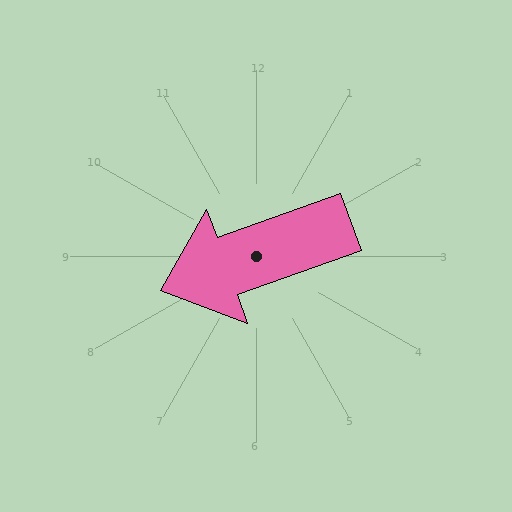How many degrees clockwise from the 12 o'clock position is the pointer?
Approximately 250 degrees.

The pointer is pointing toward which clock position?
Roughly 8 o'clock.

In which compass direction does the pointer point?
West.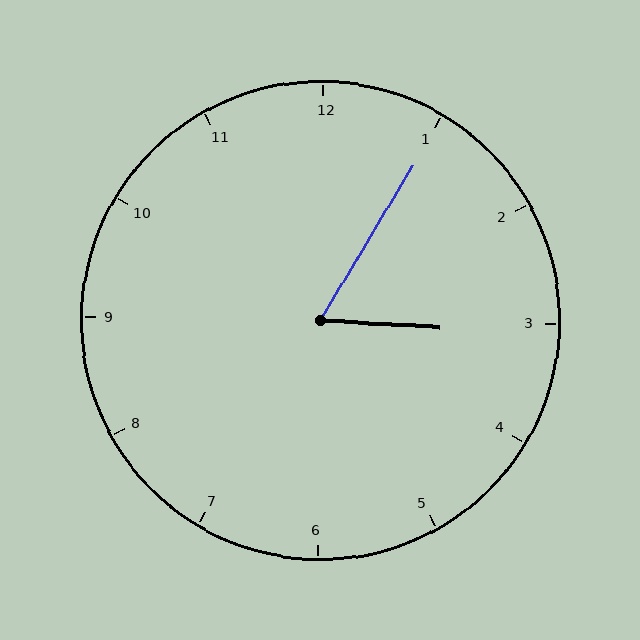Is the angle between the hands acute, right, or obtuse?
It is acute.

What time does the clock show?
3:05.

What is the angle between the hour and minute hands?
Approximately 62 degrees.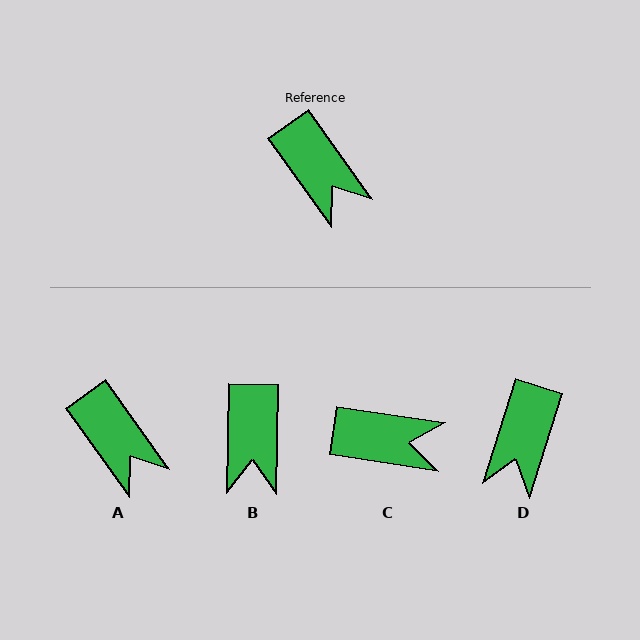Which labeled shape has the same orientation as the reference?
A.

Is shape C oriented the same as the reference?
No, it is off by about 46 degrees.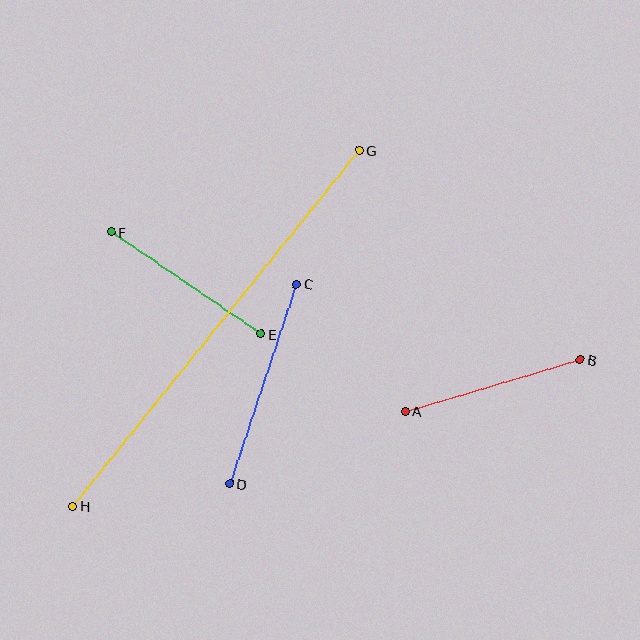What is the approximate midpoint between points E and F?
The midpoint is at approximately (186, 283) pixels.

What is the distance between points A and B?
The distance is approximately 182 pixels.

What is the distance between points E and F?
The distance is approximately 181 pixels.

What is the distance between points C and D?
The distance is approximately 211 pixels.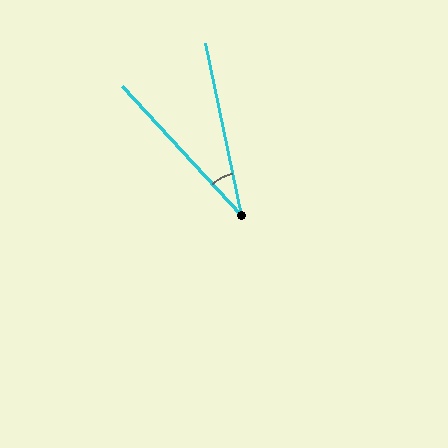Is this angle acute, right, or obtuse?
It is acute.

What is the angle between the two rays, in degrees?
Approximately 31 degrees.